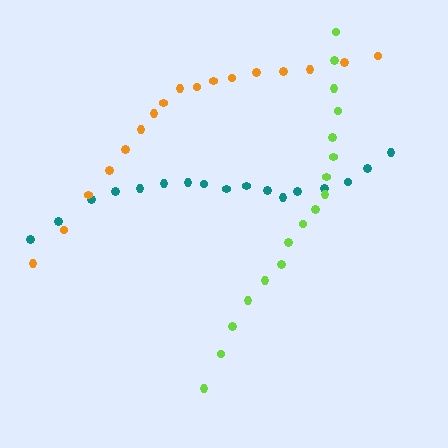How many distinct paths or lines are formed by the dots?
There are 3 distinct paths.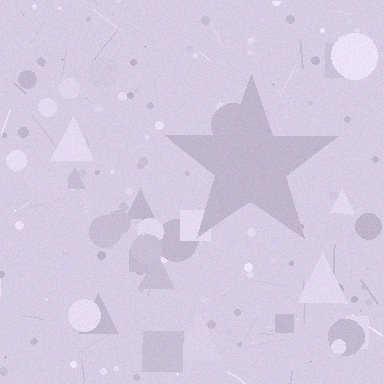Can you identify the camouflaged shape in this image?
The camouflaged shape is a star.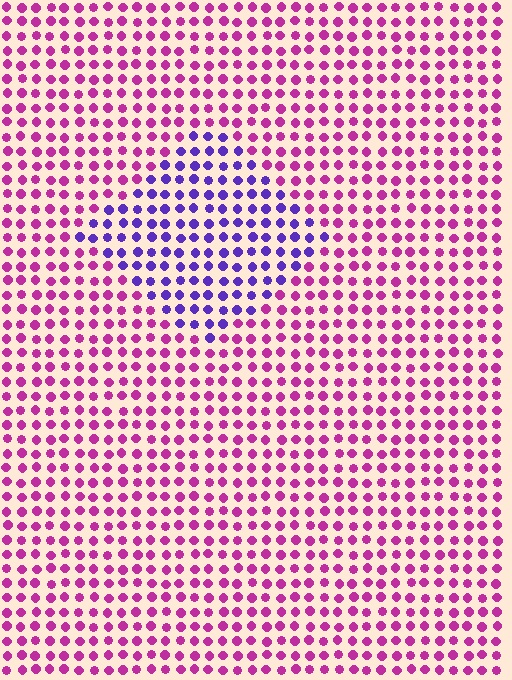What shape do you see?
I see a diamond.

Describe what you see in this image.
The image is filled with small magenta elements in a uniform arrangement. A diamond-shaped region is visible where the elements are tinted to a slightly different hue, forming a subtle color boundary.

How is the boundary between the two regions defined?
The boundary is defined purely by a slight shift in hue (about 53 degrees). Spacing, size, and orientation are identical on both sides.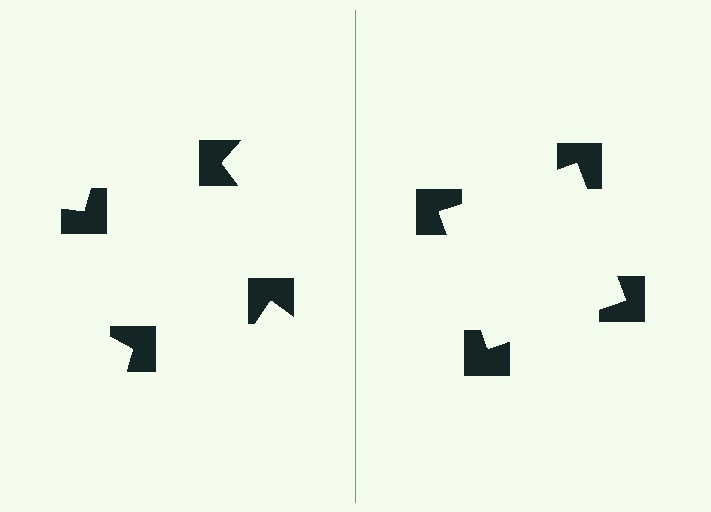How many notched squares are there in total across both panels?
8 — 4 on each side.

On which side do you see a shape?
An illusory square appears on the right side. On the left side the wedge cuts are rotated, so no coherent shape forms.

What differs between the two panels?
The notched squares are positioned identically on both sides; only the wedge orientations differ. On the right they align to a square; on the left they are misaligned.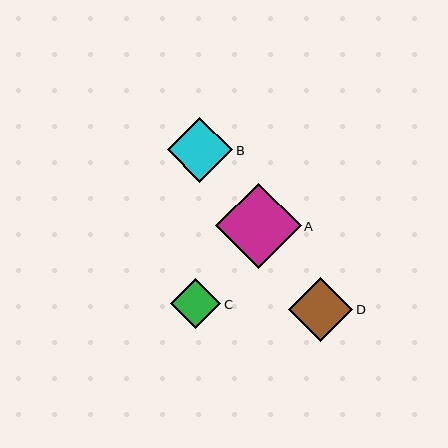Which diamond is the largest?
Diamond A is the largest with a size of approximately 86 pixels.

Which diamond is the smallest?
Diamond C is the smallest with a size of approximately 50 pixels.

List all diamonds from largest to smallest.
From largest to smallest: A, B, D, C.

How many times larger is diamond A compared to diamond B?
Diamond A is approximately 1.3 times the size of diamond B.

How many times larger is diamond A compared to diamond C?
Diamond A is approximately 1.7 times the size of diamond C.